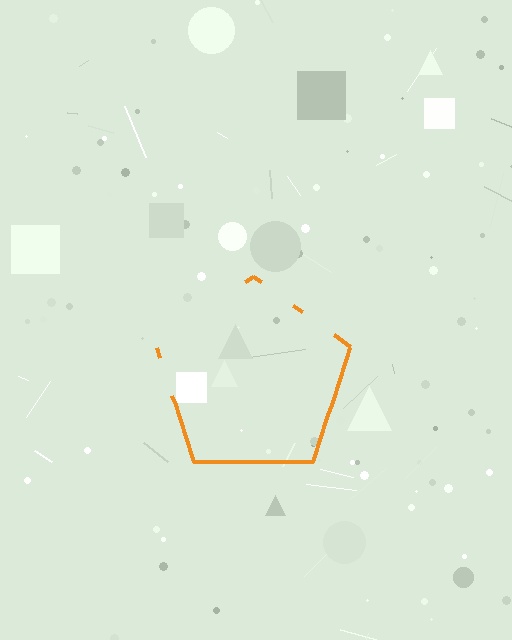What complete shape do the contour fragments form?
The contour fragments form a pentagon.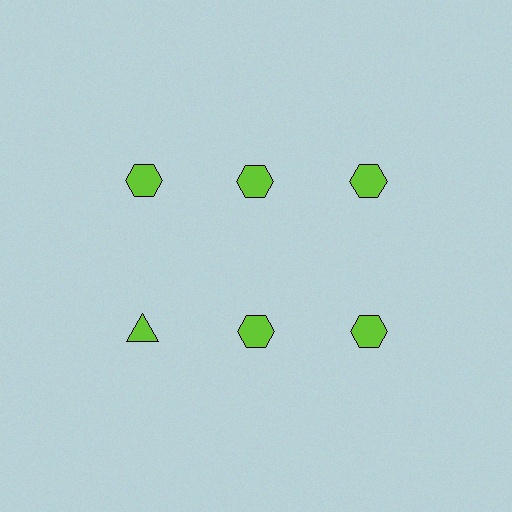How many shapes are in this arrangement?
There are 6 shapes arranged in a grid pattern.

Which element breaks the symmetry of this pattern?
The lime triangle in the second row, leftmost column breaks the symmetry. All other shapes are lime hexagons.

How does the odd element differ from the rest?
It has a different shape: triangle instead of hexagon.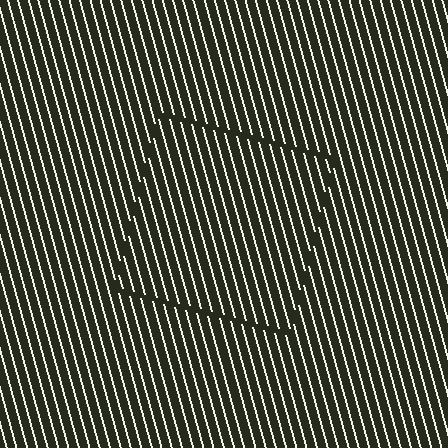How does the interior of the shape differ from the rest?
The interior of the shape contains the same grating, shifted by half a period — the contour is defined by the phase discontinuity where line-ends from the inner and outer gratings abut.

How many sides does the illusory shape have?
4 sides — the line-ends trace a square.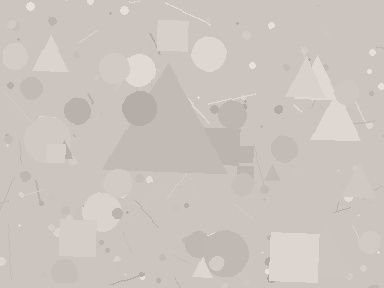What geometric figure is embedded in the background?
A triangle is embedded in the background.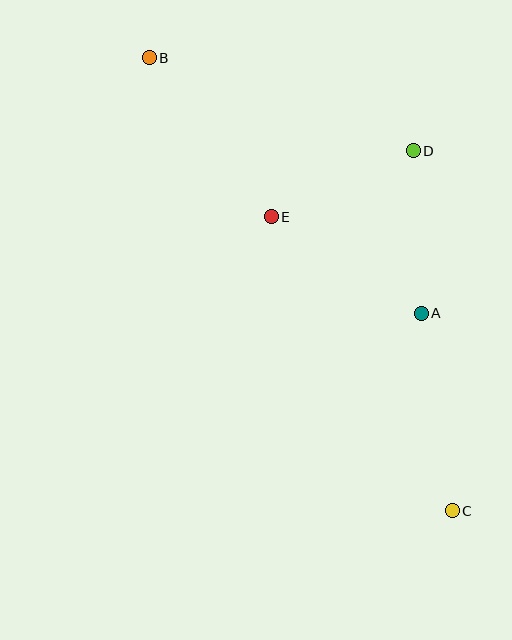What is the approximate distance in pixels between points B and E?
The distance between B and E is approximately 201 pixels.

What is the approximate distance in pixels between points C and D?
The distance between C and D is approximately 362 pixels.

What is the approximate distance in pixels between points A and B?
The distance between A and B is approximately 373 pixels.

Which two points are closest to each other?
Points D and E are closest to each other.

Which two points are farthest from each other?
Points B and C are farthest from each other.